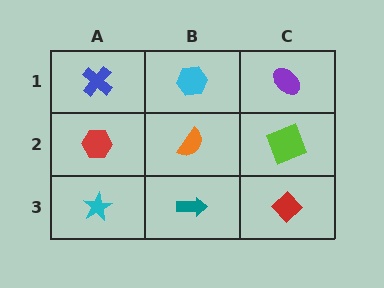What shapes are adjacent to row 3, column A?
A red hexagon (row 2, column A), a teal arrow (row 3, column B).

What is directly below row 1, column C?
A lime square.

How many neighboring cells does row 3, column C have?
2.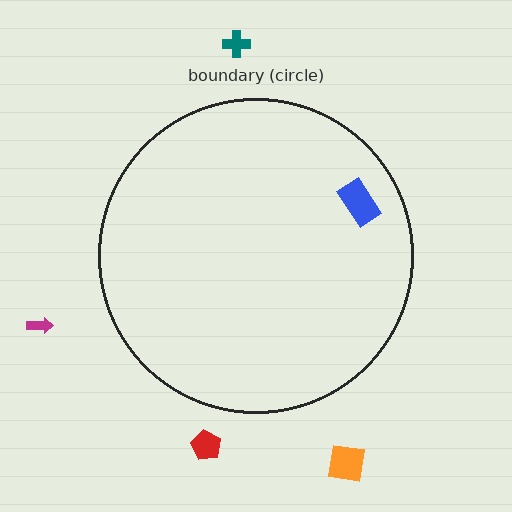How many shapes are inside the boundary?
1 inside, 4 outside.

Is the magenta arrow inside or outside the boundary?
Outside.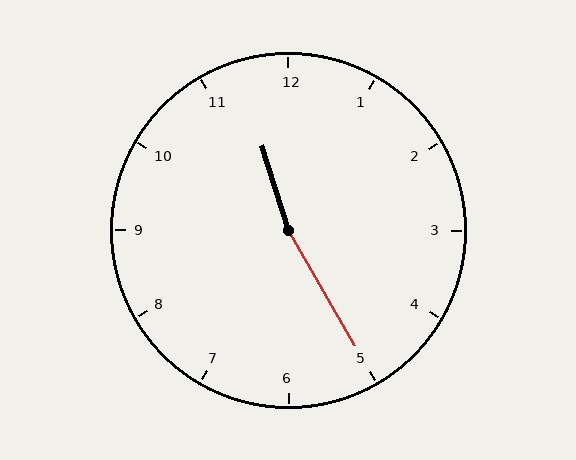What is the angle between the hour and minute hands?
Approximately 168 degrees.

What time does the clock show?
11:25.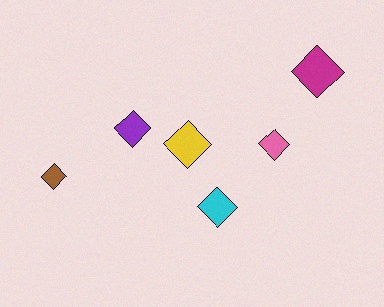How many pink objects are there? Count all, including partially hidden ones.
There is 1 pink object.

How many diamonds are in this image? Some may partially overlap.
There are 6 diamonds.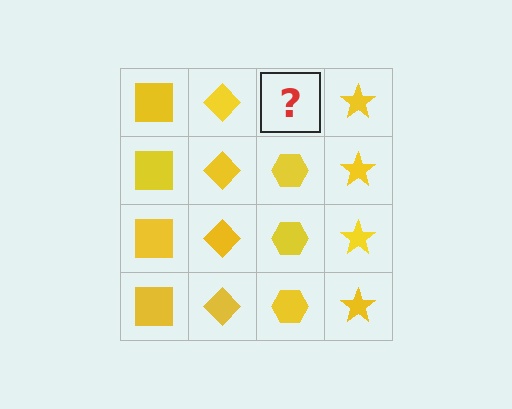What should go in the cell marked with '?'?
The missing cell should contain a yellow hexagon.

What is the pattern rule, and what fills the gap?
The rule is that each column has a consistent shape. The gap should be filled with a yellow hexagon.